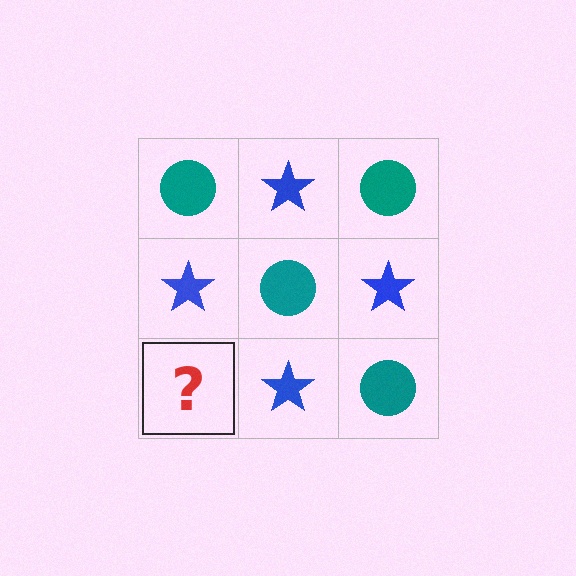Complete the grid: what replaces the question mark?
The question mark should be replaced with a teal circle.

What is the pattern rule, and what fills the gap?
The rule is that it alternates teal circle and blue star in a checkerboard pattern. The gap should be filled with a teal circle.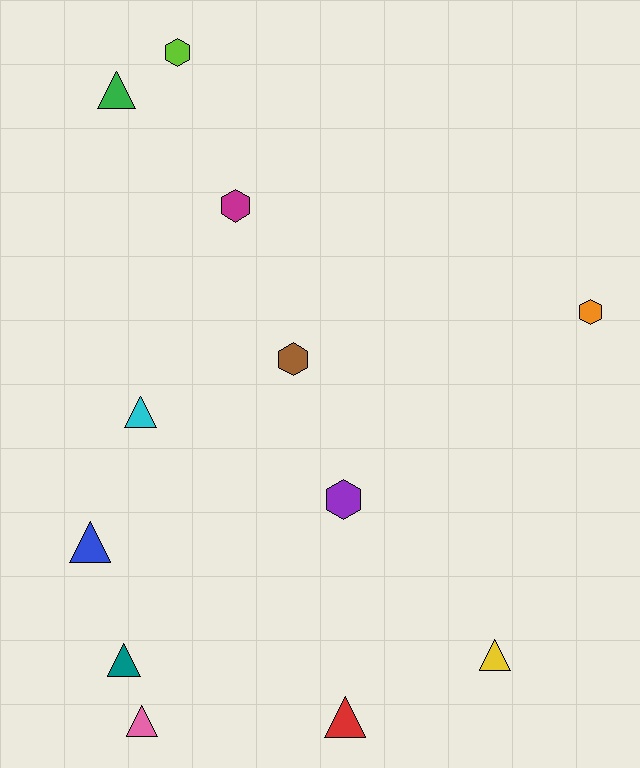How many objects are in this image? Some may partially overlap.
There are 12 objects.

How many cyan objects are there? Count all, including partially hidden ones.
There is 1 cyan object.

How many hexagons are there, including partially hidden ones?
There are 5 hexagons.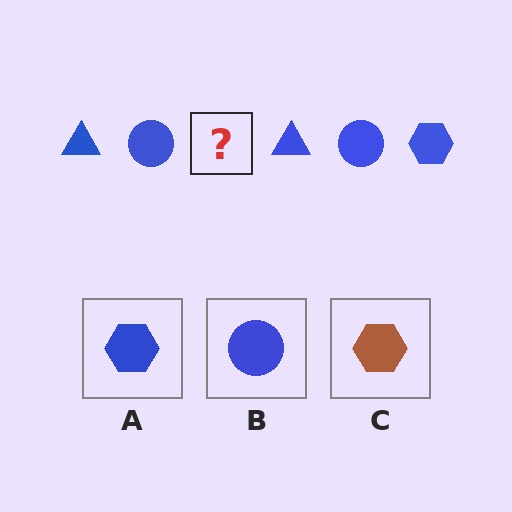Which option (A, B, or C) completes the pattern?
A.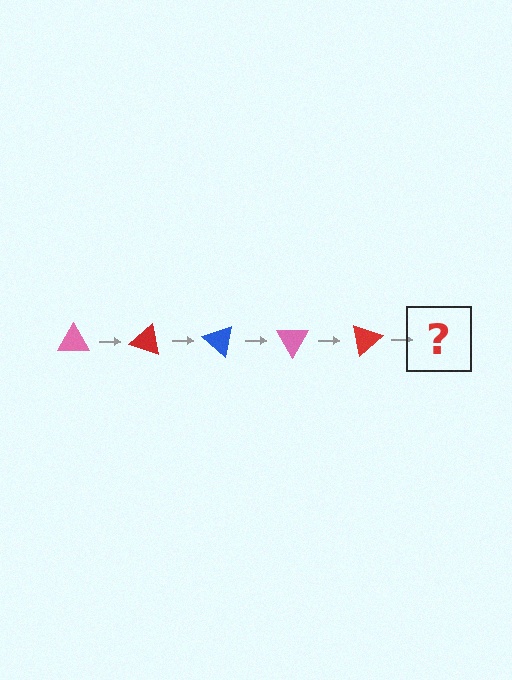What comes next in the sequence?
The next element should be a blue triangle, rotated 100 degrees from the start.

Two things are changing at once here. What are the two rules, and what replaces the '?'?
The two rules are that it rotates 20 degrees each step and the color cycles through pink, red, and blue. The '?' should be a blue triangle, rotated 100 degrees from the start.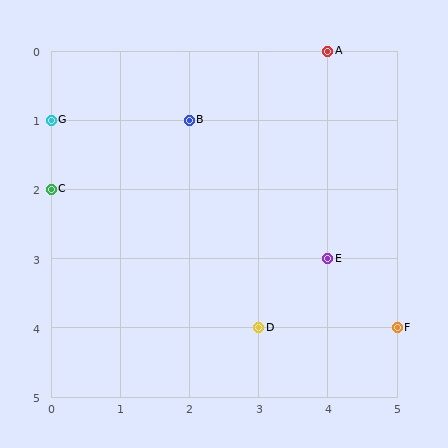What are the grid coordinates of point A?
Point A is at grid coordinates (4, 0).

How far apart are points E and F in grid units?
Points E and F are 1 column and 1 row apart (about 1.4 grid units diagonally).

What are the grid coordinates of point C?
Point C is at grid coordinates (0, 2).